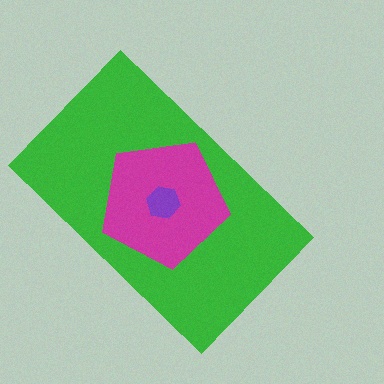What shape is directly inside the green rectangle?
The magenta pentagon.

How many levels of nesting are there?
3.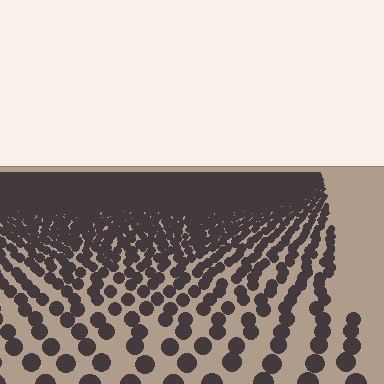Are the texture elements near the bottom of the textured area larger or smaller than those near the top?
Larger. Near the bottom, elements are closer to the viewer and appear at a bigger on-screen size.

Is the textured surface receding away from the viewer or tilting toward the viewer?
The surface is receding away from the viewer. Texture elements get smaller and denser toward the top.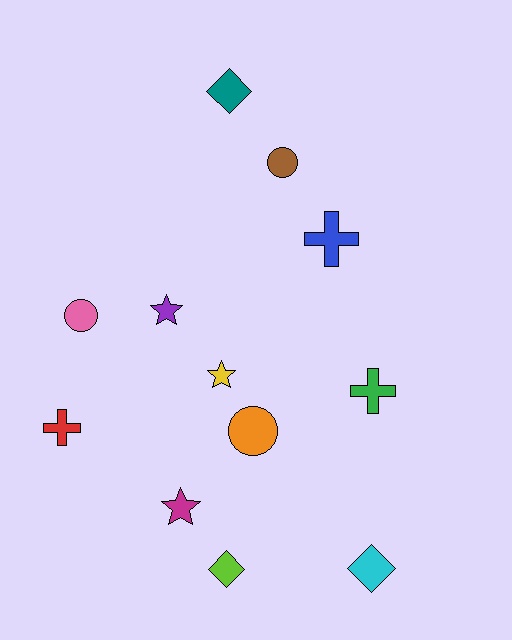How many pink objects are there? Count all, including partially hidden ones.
There is 1 pink object.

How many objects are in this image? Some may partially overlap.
There are 12 objects.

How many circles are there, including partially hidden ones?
There are 3 circles.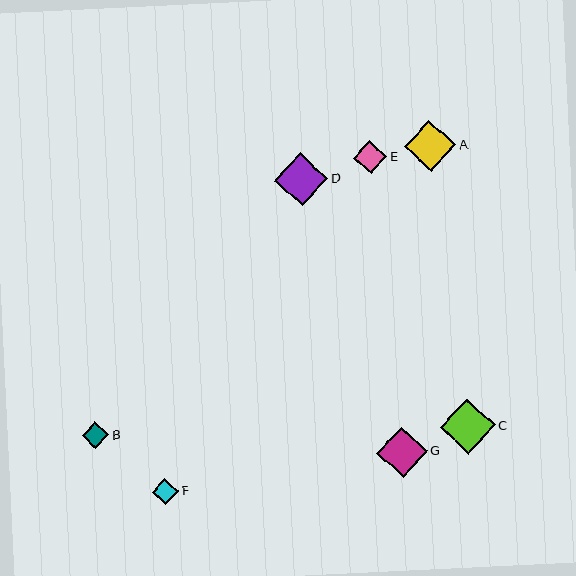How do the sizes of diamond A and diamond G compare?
Diamond A and diamond G are approximately the same size.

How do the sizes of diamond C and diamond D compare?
Diamond C and diamond D are approximately the same size.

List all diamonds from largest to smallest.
From largest to smallest: C, D, A, G, E, B, F.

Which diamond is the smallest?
Diamond F is the smallest with a size of approximately 26 pixels.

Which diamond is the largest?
Diamond C is the largest with a size of approximately 55 pixels.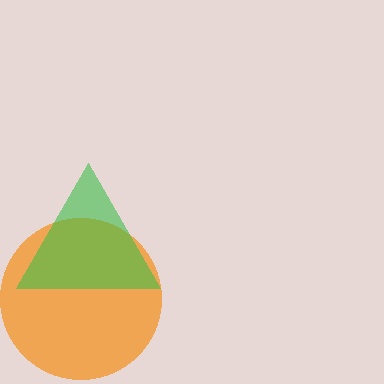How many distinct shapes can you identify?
There are 2 distinct shapes: an orange circle, a green triangle.